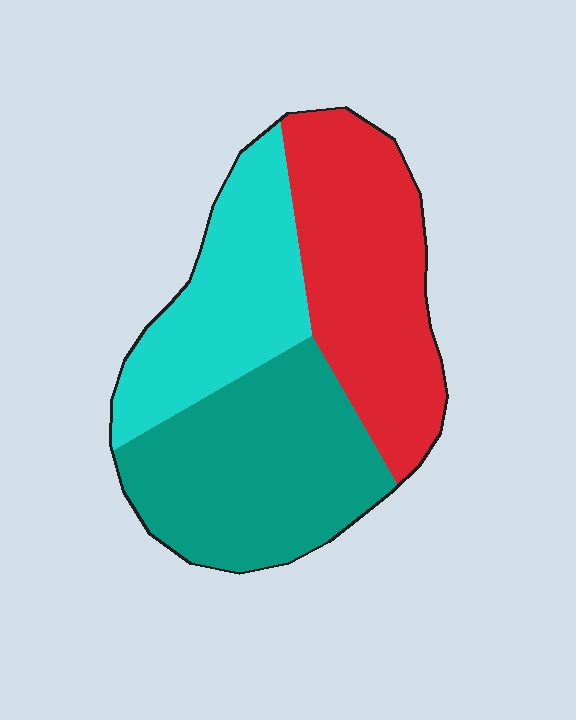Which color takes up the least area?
Cyan, at roughly 25%.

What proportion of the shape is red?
Red takes up about one third (1/3) of the shape.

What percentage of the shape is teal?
Teal covers around 35% of the shape.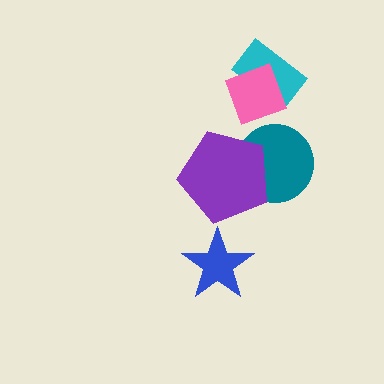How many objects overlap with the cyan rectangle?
1 object overlaps with the cyan rectangle.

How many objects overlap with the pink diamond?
1 object overlaps with the pink diamond.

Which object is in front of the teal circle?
The purple pentagon is in front of the teal circle.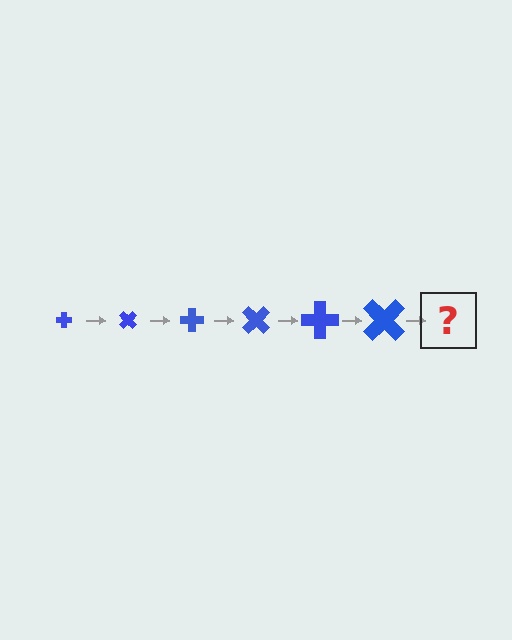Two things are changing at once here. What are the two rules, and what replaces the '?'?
The two rules are that the cross grows larger each step and it rotates 45 degrees each step. The '?' should be a cross, larger than the previous one and rotated 270 degrees from the start.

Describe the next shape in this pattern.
It should be a cross, larger than the previous one and rotated 270 degrees from the start.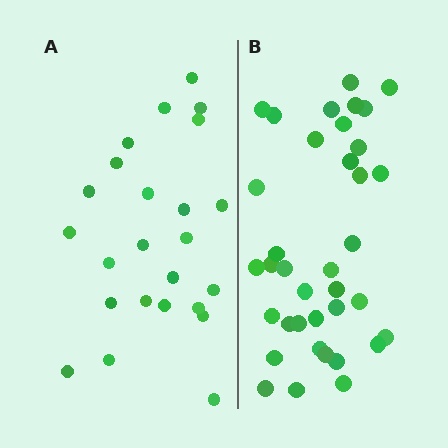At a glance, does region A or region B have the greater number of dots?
Region B (the right region) has more dots.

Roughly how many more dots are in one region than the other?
Region B has approximately 15 more dots than region A.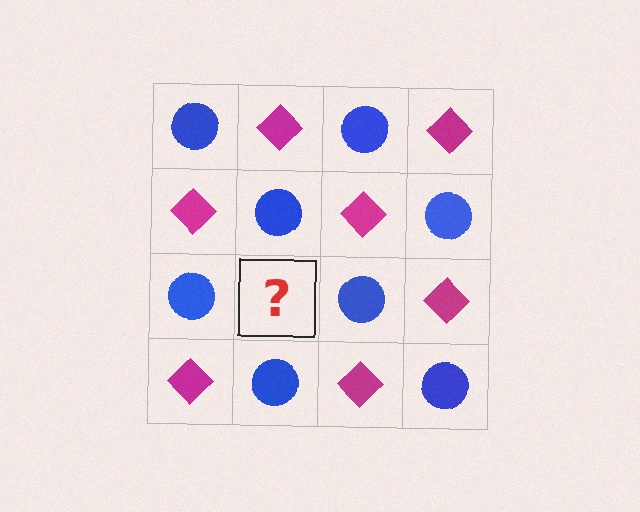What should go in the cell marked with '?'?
The missing cell should contain a magenta diamond.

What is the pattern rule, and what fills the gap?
The rule is that it alternates blue circle and magenta diamond in a checkerboard pattern. The gap should be filled with a magenta diamond.